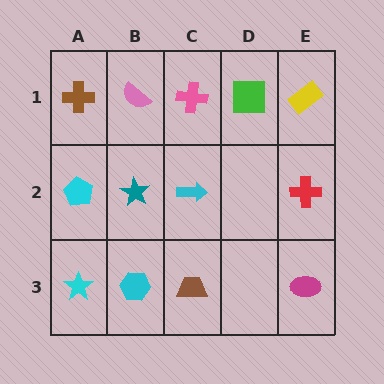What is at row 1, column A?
A brown cross.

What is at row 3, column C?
A brown trapezoid.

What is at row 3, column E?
A magenta ellipse.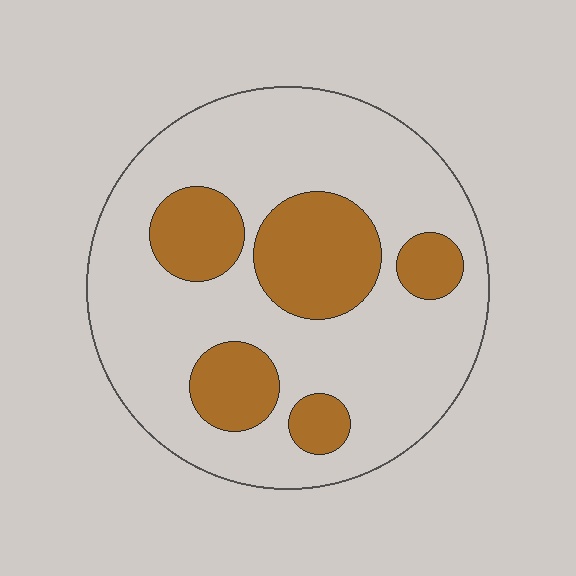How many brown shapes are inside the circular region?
5.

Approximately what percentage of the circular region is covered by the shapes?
Approximately 25%.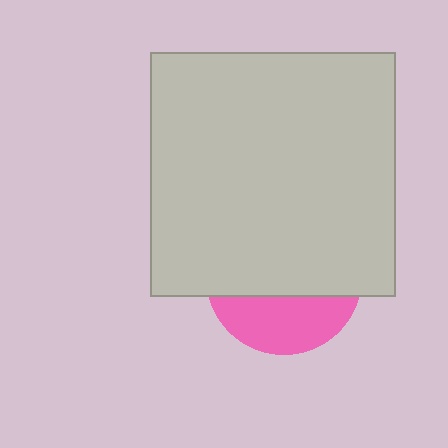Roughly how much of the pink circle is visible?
A small part of it is visible (roughly 33%).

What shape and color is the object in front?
The object in front is a light gray square.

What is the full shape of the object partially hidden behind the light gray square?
The partially hidden object is a pink circle.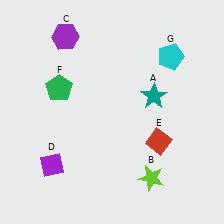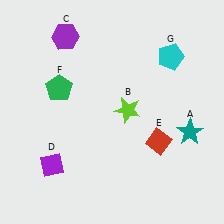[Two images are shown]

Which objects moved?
The objects that moved are: the teal star (A), the lime star (B).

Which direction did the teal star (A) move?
The teal star (A) moved right.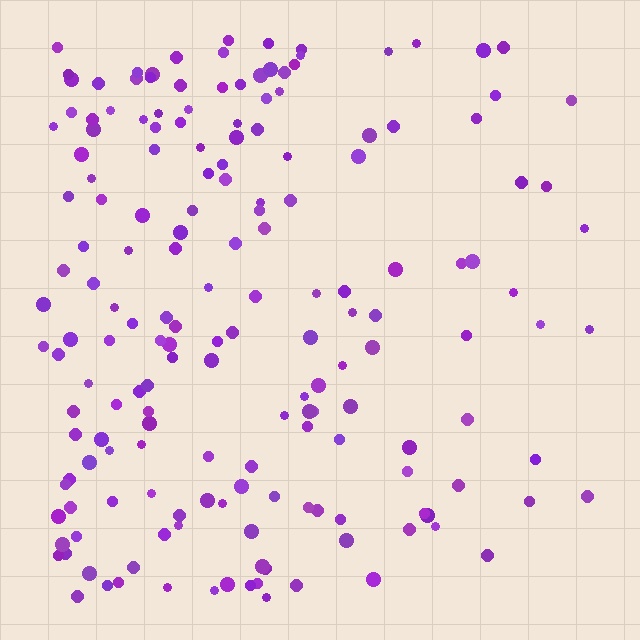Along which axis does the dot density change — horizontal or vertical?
Horizontal.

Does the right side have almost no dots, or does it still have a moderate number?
Still a moderate number, just noticeably fewer than the left.